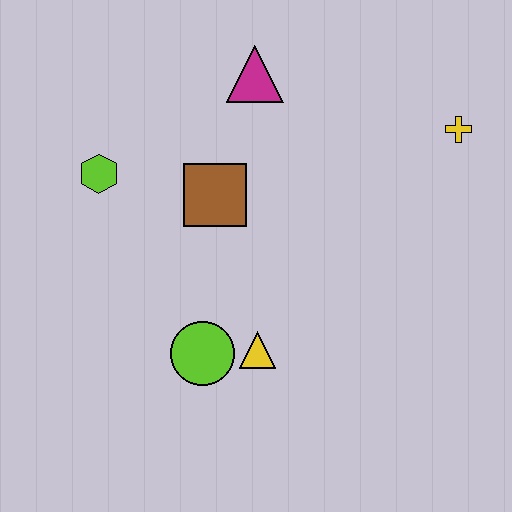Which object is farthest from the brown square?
The yellow cross is farthest from the brown square.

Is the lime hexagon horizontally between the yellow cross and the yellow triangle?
No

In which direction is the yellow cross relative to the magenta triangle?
The yellow cross is to the right of the magenta triangle.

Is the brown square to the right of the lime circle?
Yes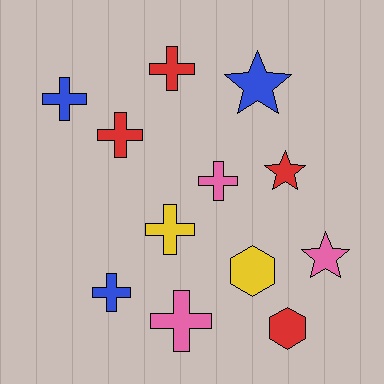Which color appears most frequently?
Red, with 4 objects.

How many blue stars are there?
There is 1 blue star.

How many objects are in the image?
There are 12 objects.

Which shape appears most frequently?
Cross, with 7 objects.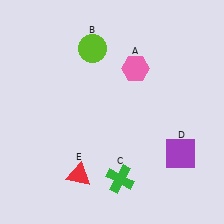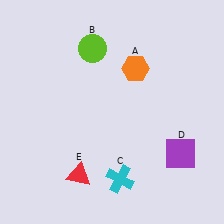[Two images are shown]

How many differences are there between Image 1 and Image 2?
There are 2 differences between the two images.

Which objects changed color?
A changed from pink to orange. C changed from green to cyan.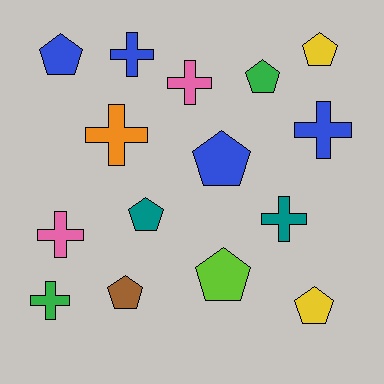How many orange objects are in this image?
There is 1 orange object.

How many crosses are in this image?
There are 7 crosses.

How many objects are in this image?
There are 15 objects.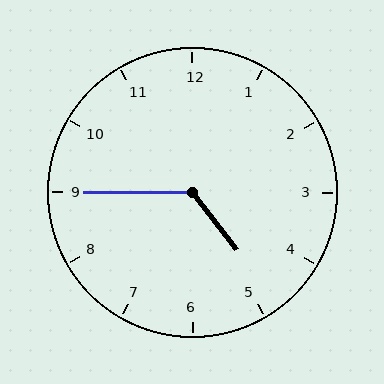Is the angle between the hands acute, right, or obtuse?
It is obtuse.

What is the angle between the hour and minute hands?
Approximately 128 degrees.